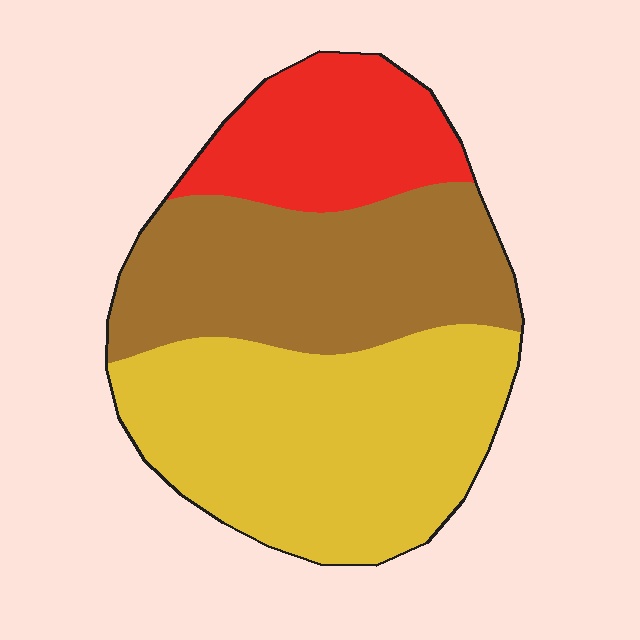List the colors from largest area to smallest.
From largest to smallest: yellow, brown, red.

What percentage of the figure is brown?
Brown takes up about one third (1/3) of the figure.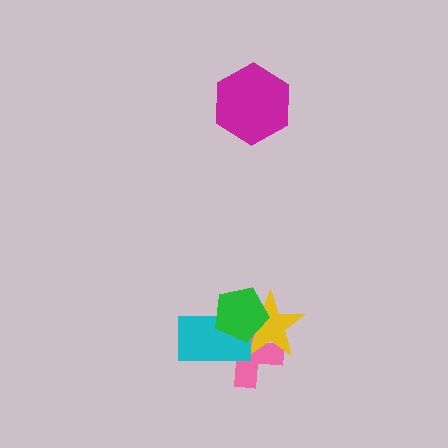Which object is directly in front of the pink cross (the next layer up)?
The yellow star is directly in front of the pink cross.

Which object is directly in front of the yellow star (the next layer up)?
The cyan rectangle is directly in front of the yellow star.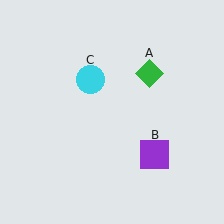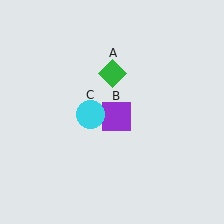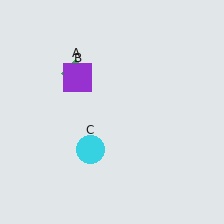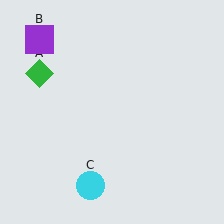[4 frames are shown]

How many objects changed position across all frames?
3 objects changed position: green diamond (object A), purple square (object B), cyan circle (object C).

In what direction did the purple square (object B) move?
The purple square (object B) moved up and to the left.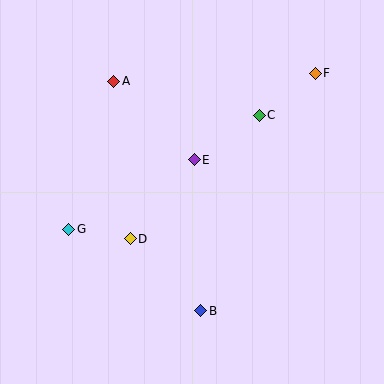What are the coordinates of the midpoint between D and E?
The midpoint between D and E is at (162, 199).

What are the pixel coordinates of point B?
Point B is at (201, 311).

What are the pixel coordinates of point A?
Point A is at (114, 81).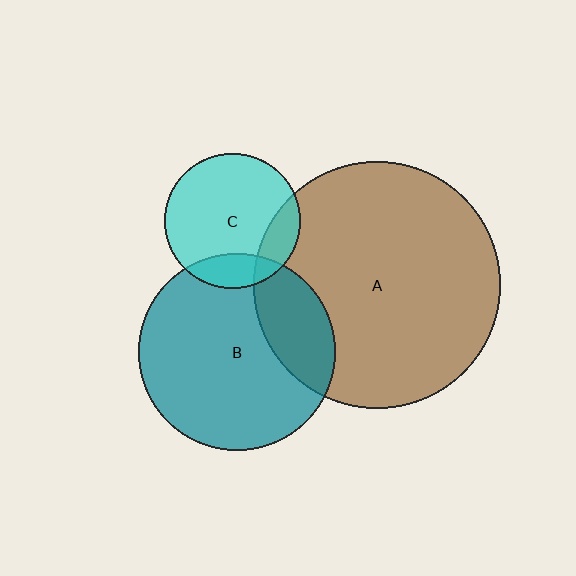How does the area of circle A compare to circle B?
Approximately 1.6 times.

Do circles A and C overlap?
Yes.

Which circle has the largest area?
Circle A (brown).